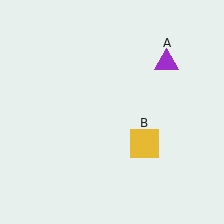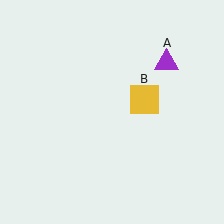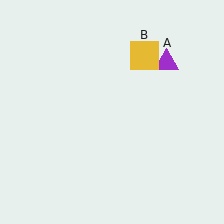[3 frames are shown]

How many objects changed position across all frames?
1 object changed position: yellow square (object B).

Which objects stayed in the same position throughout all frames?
Purple triangle (object A) remained stationary.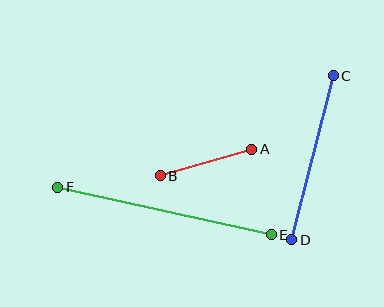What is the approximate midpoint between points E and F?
The midpoint is at approximately (164, 211) pixels.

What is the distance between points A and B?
The distance is approximately 95 pixels.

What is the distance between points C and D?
The distance is approximately 170 pixels.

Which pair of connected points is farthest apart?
Points E and F are farthest apart.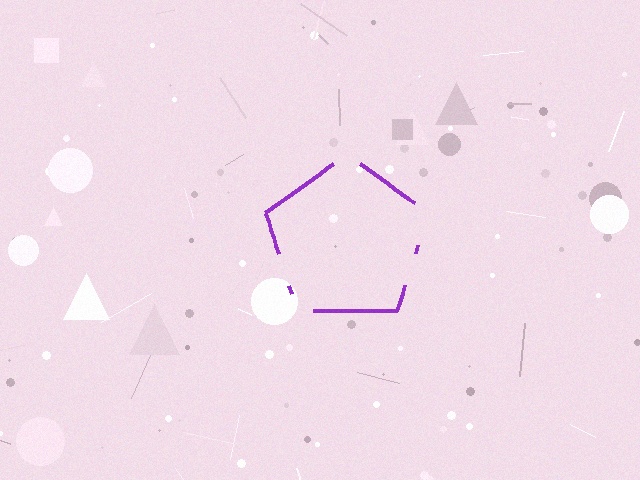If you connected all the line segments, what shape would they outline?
They would outline a pentagon.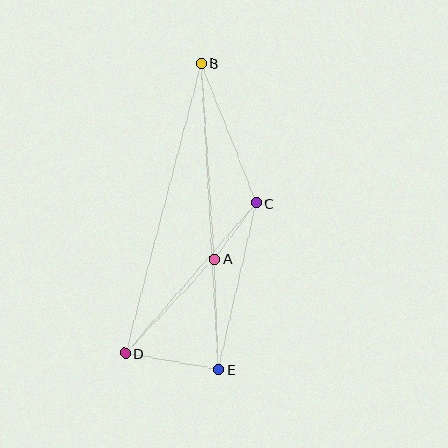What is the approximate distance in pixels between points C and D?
The distance between C and D is approximately 199 pixels.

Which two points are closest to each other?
Points A and C are closest to each other.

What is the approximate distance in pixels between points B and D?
The distance between B and D is approximately 300 pixels.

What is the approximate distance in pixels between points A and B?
The distance between A and B is approximately 196 pixels.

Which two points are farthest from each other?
Points B and E are farthest from each other.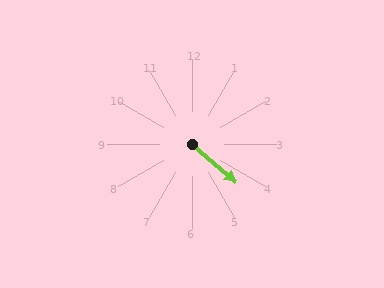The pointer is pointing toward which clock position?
Roughly 4 o'clock.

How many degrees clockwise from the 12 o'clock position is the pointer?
Approximately 131 degrees.